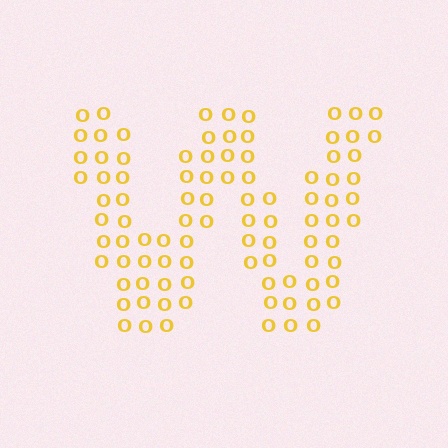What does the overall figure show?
The overall figure shows the letter W.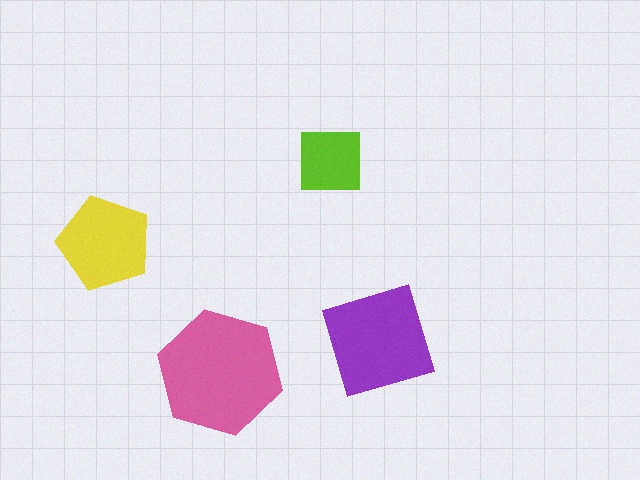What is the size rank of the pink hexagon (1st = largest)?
1st.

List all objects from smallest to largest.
The lime square, the yellow pentagon, the purple diamond, the pink hexagon.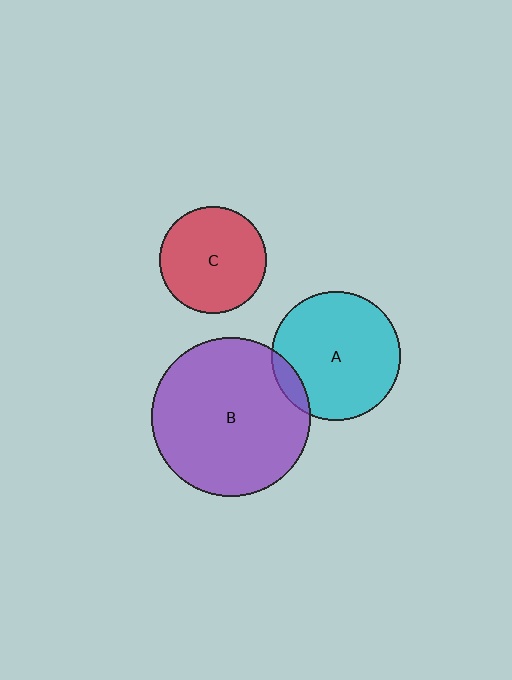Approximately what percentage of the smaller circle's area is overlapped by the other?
Approximately 10%.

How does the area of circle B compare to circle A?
Approximately 1.5 times.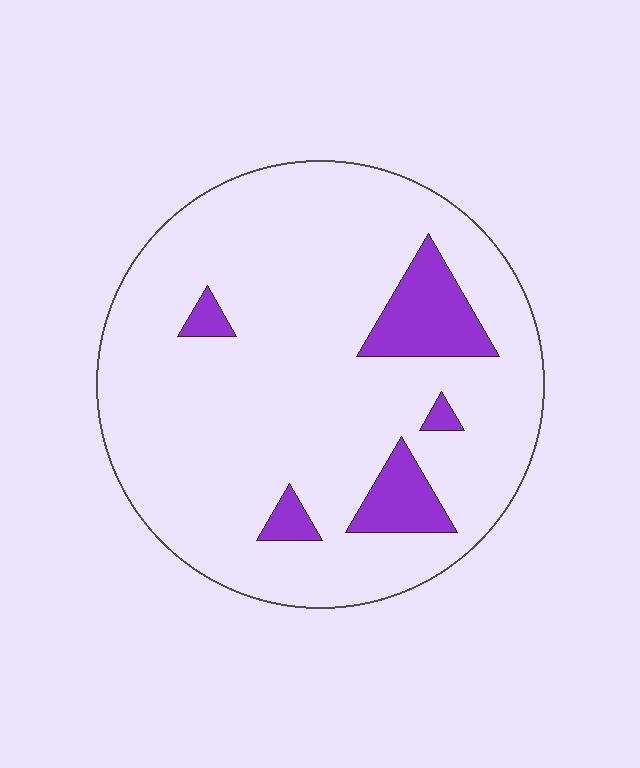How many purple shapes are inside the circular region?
5.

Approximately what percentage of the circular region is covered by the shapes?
Approximately 10%.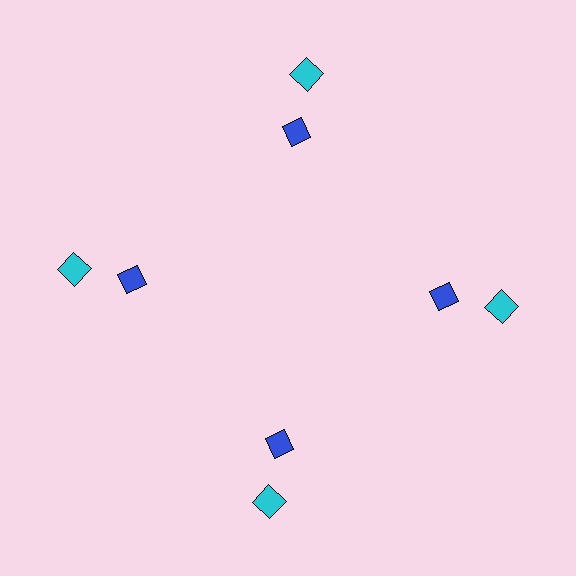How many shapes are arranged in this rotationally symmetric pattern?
There are 8 shapes, arranged in 4 groups of 2.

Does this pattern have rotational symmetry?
Yes, this pattern has 4-fold rotational symmetry. It looks the same after rotating 90 degrees around the center.